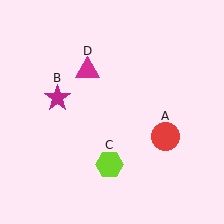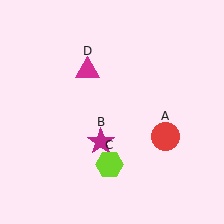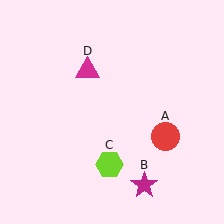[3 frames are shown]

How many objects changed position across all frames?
1 object changed position: magenta star (object B).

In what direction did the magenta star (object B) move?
The magenta star (object B) moved down and to the right.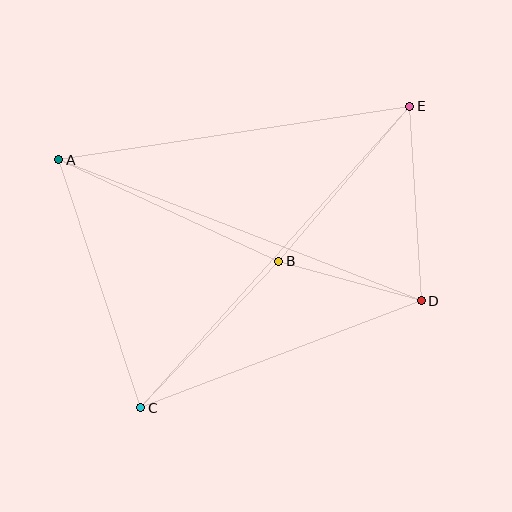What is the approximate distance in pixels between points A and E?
The distance between A and E is approximately 355 pixels.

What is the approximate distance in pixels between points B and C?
The distance between B and C is approximately 201 pixels.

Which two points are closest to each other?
Points B and D are closest to each other.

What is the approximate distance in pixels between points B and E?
The distance between B and E is approximately 203 pixels.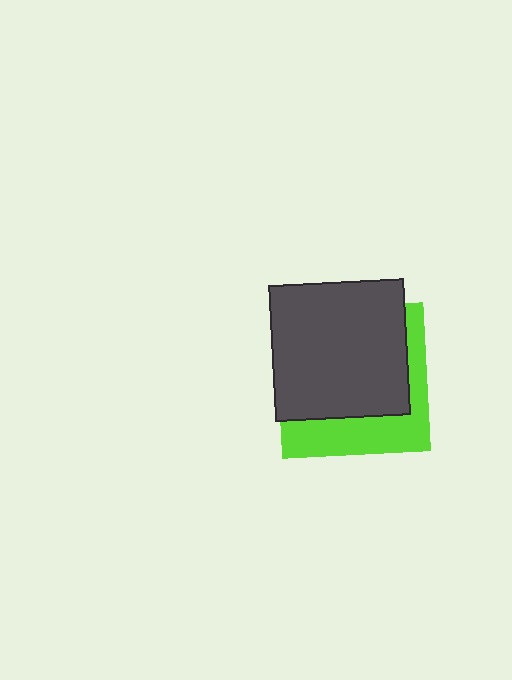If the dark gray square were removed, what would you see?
You would see the complete lime square.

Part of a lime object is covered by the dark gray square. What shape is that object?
It is a square.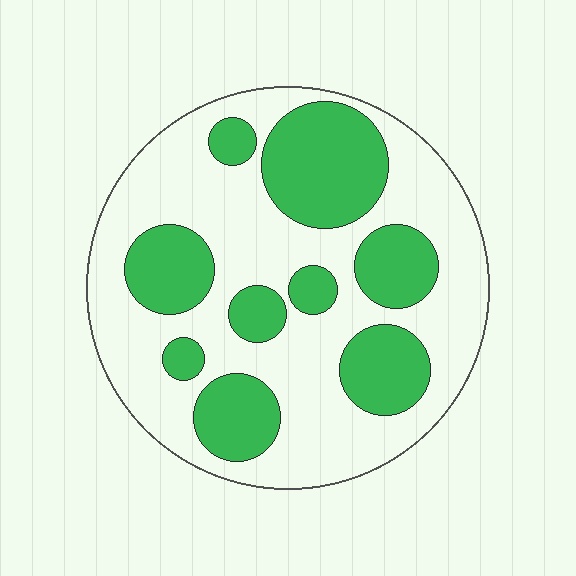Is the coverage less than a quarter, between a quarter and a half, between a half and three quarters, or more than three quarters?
Between a quarter and a half.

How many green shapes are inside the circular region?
9.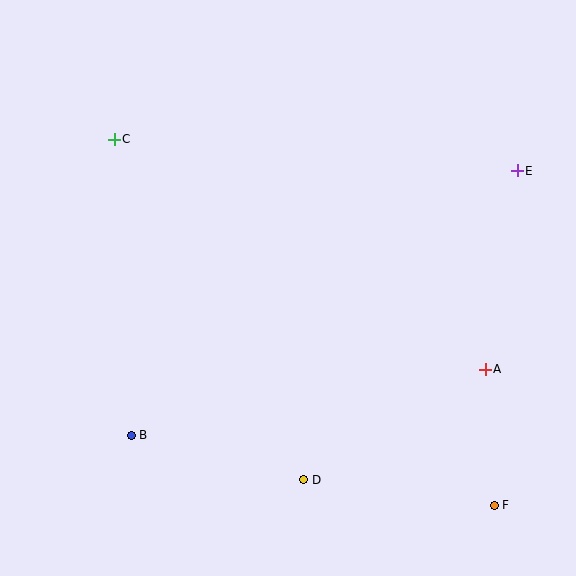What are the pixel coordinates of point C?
Point C is at (114, 139).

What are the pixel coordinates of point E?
Point E is at (517, 171).